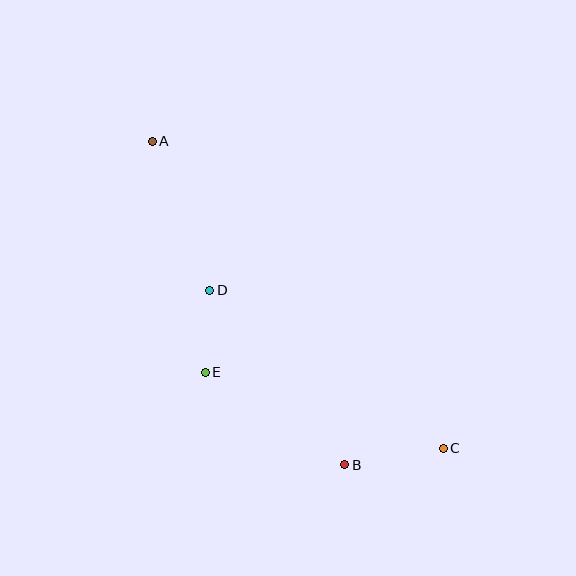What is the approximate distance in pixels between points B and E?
The distance between B and E is approximately 167 pixels.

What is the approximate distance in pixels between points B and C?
The distance between B and C is approximately 100 pixels.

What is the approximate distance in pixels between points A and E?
The distance between A and E is approximately 237 pixels.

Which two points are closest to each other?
Points D and E are closest to each other.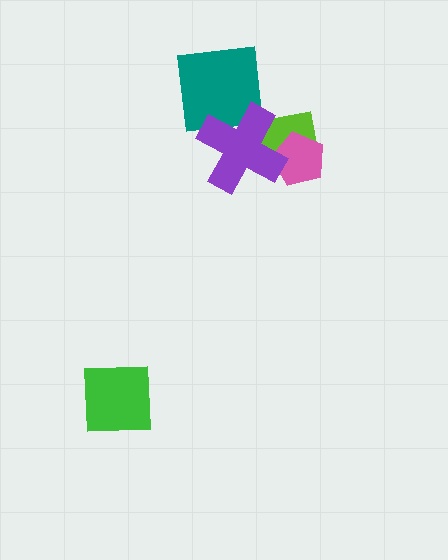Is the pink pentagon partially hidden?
Yes, it is partially covered by another shape.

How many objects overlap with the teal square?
1 object overlaps with the teal square.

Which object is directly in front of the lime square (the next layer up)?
The pink pentagon is directly in front of the lime square.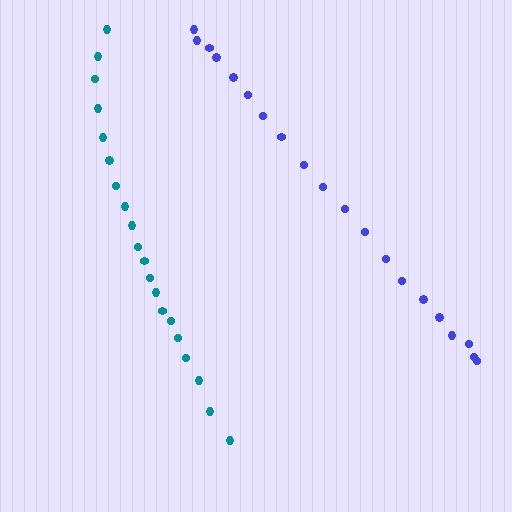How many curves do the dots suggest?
There are 2 distinct paths.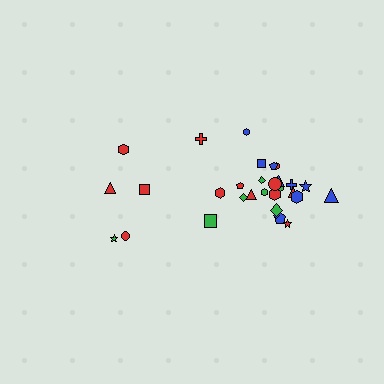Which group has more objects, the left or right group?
The right group.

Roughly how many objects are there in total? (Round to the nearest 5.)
Roughly 30 objects in total.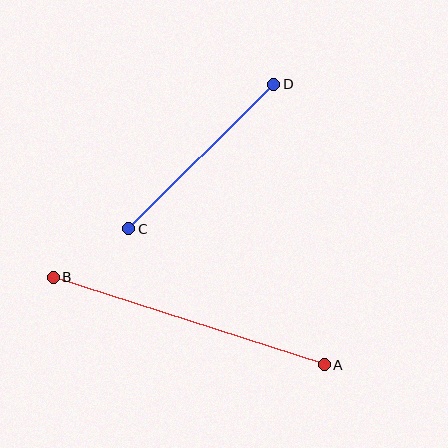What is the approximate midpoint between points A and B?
The midpoint is at approximately (189, 321) pixels.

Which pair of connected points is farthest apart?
Points A and B are farthest apart.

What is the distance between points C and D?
The distance is approximately 205 pixels.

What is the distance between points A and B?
The distance is approximately 285 pixels.